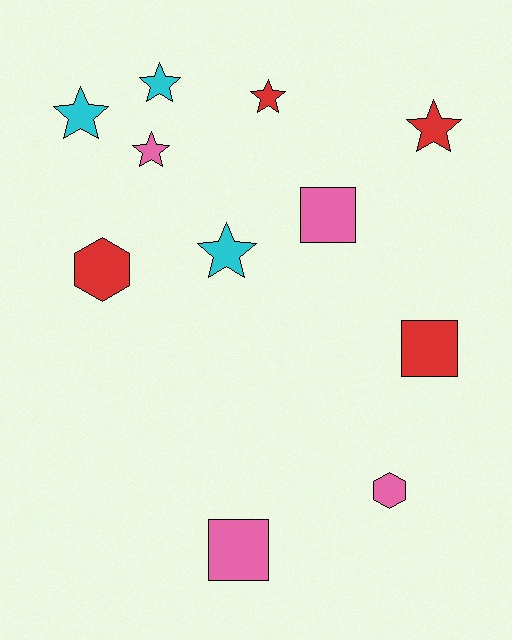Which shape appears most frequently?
Star, with 6 objects.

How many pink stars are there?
There is 1 pink star.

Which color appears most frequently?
Pink, with 4 objects.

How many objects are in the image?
There are 11 objects.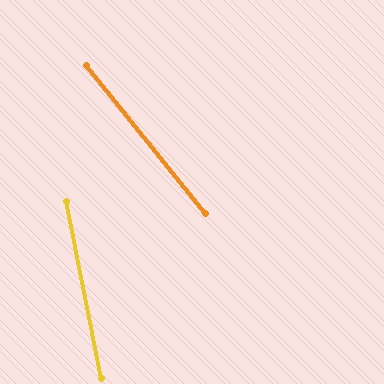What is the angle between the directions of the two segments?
Approximately 28 degrees.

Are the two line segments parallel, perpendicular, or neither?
Neither parallel nor perpendicular — they differ by about 28°.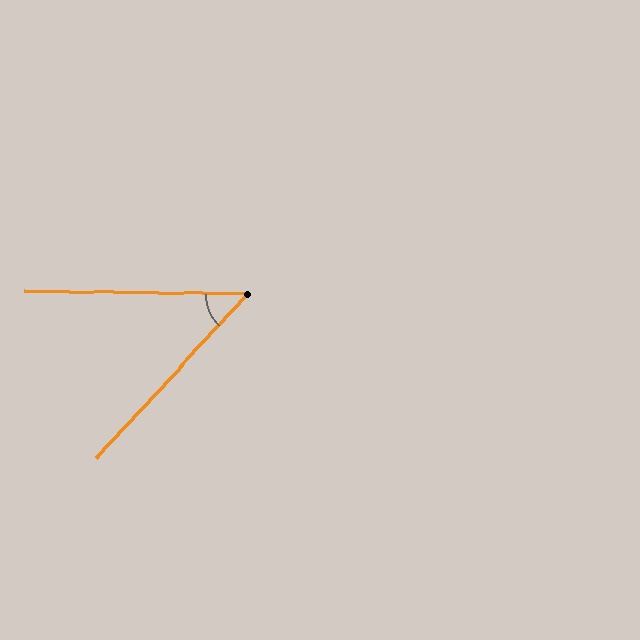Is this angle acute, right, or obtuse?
It is acute.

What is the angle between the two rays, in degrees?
Approximately 48 degrees.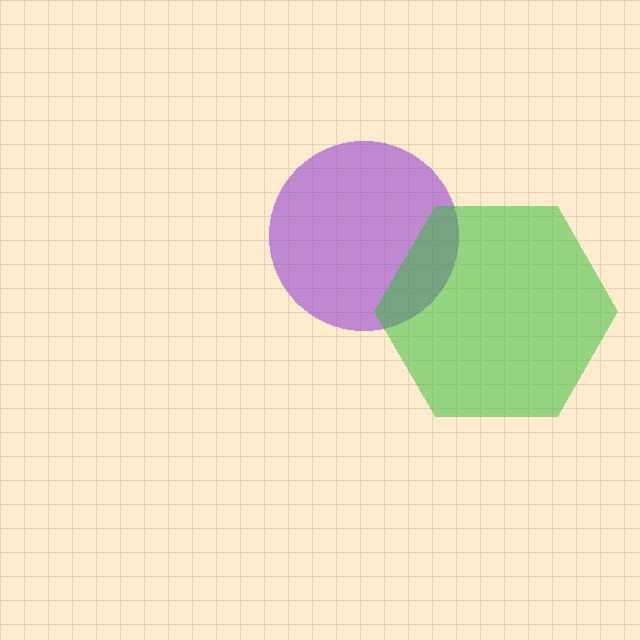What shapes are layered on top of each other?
The layered shapes are: a purple circle, a green hexagon.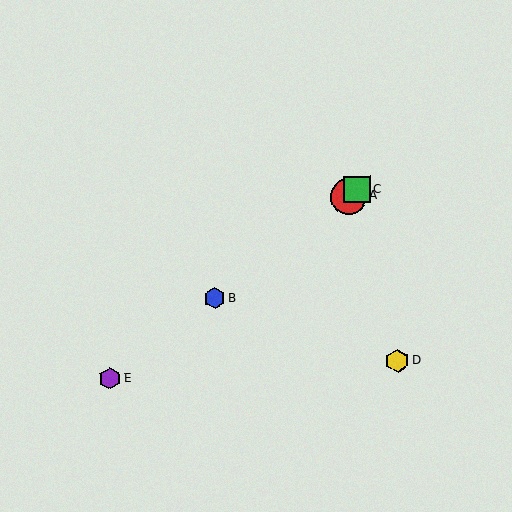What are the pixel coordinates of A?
Object A is at (348, 196).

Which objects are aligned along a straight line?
Objects A, B, C, E are aligned along a straight line.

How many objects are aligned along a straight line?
4 objects (A, B, C, E) are aligned along a straight line.